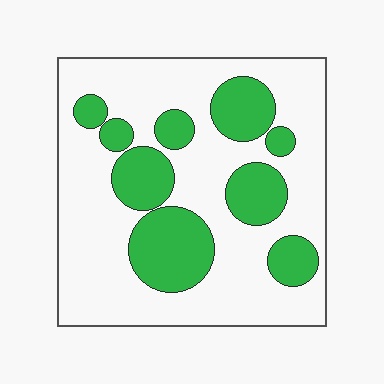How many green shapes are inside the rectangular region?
9.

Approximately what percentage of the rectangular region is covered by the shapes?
Approximately 30%.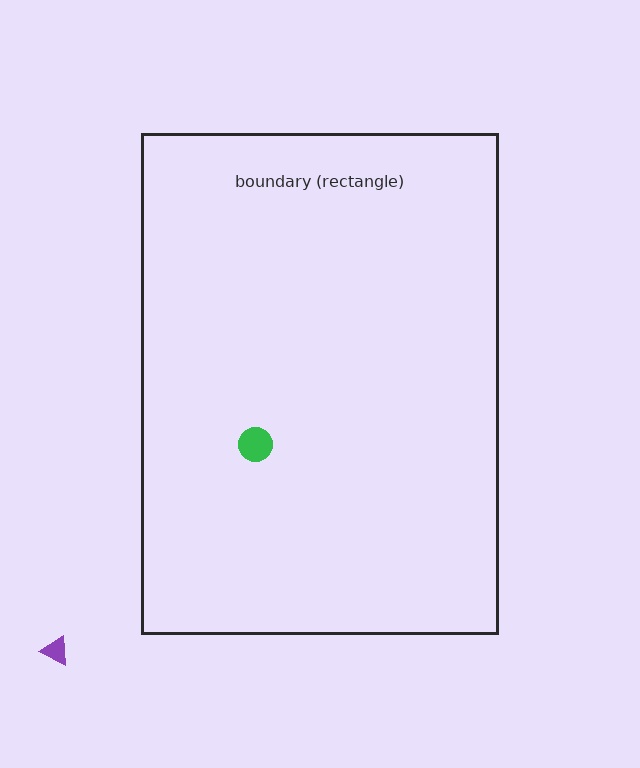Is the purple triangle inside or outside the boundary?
Outside.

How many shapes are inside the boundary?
1 inside, 1 outside.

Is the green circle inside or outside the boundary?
Inside.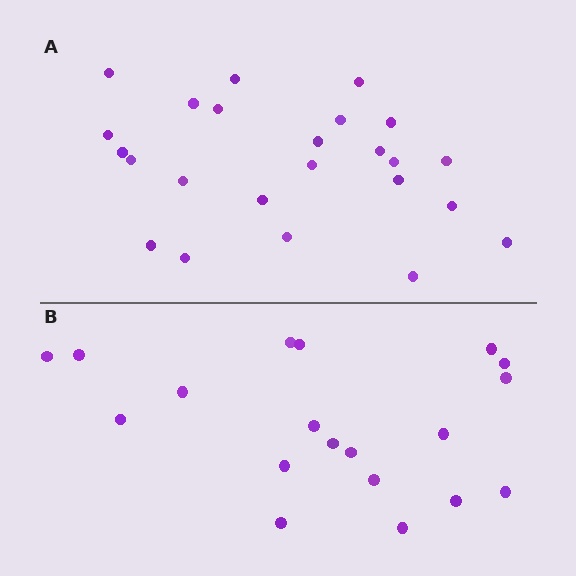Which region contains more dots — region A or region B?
Region A (the top region) has more dots.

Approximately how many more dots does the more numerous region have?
Region A has about 5 more dots than region B.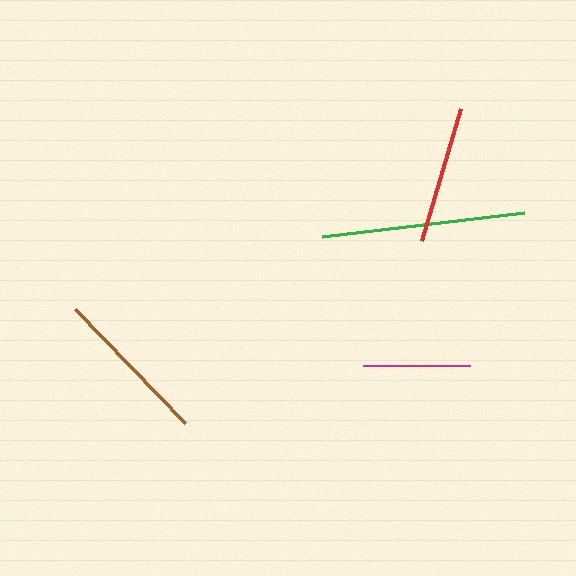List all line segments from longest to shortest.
From longest to shortest: green, brown, red, magenta.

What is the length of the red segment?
The red segment is approximately 137 pixels long.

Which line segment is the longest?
The green line is the longest at approximately 203 pixels.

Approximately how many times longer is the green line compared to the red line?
The green line is approximately 1.5 times the length of the red line.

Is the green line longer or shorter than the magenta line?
The green line is longer than the magenta line.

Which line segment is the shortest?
The magenta line is the shortest at approximately 107 pixels.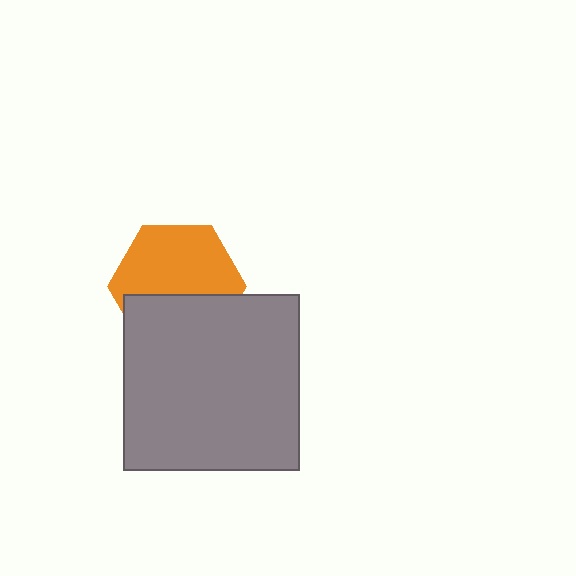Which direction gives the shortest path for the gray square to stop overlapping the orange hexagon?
Moving down gives the shortest separation.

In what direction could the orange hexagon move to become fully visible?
The orange hexagon could move up. That would shift it out from behind the gray square entirely.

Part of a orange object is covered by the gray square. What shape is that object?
It is a hexagon.